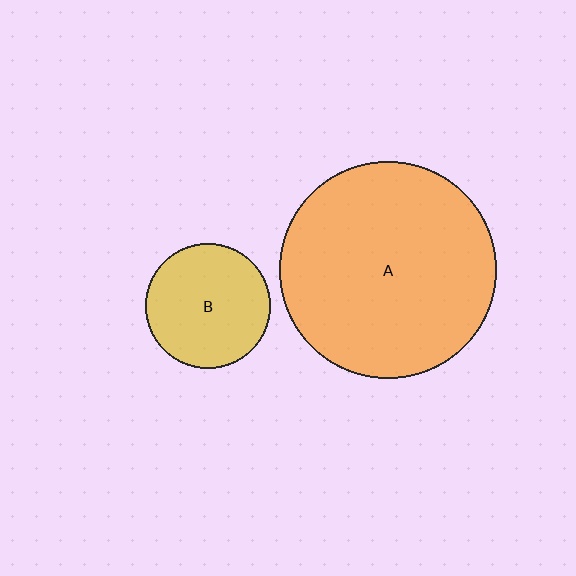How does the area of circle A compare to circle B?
Approximately 3.0 times.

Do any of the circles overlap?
No, none of the circles overlap.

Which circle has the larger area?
Circle A (orange).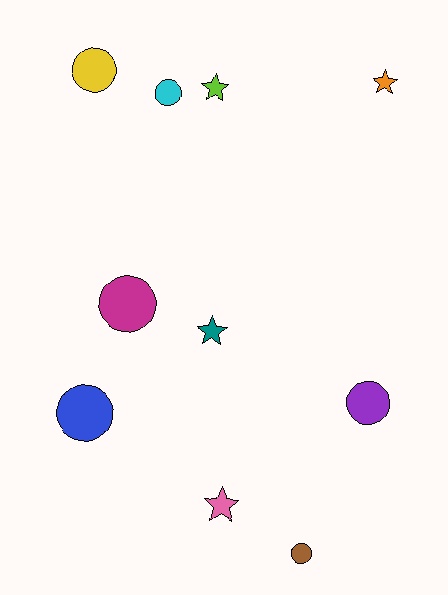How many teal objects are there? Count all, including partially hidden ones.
There is 1 teal object.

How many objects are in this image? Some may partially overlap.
There are 10 objects.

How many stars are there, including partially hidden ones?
There are 4 stars.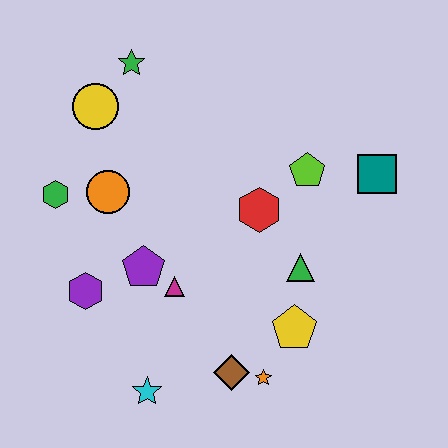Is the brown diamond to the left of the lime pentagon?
Yes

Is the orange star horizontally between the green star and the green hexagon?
No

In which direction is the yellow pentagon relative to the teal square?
The yellow pentagon is below the teal square.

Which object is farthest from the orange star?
The green star is farthest from the orange star.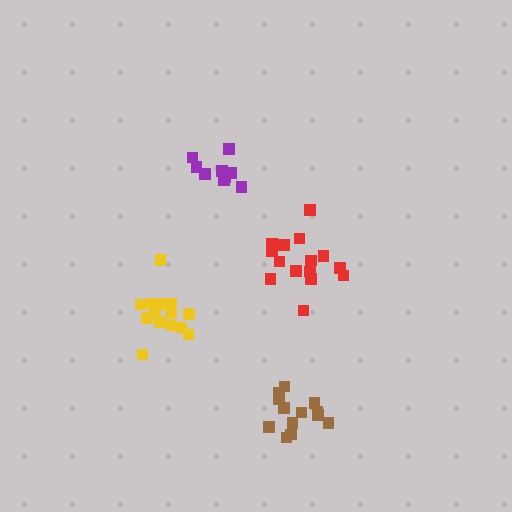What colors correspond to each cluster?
The clusters are colored: purple, yellow, brown, red.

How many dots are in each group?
Group 1: 10 dots, Group 2: 14 dots, Group 3: 14 dots, Group 4: 15 dots (53 total).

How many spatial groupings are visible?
There are 4 spatial groupings.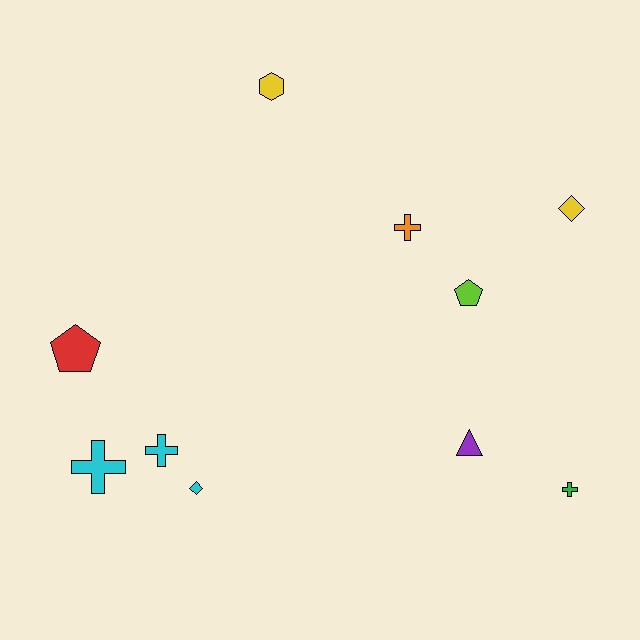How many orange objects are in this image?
There is 1 orange object.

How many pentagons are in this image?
There are 2 pentagons.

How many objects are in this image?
There are 10 objects.